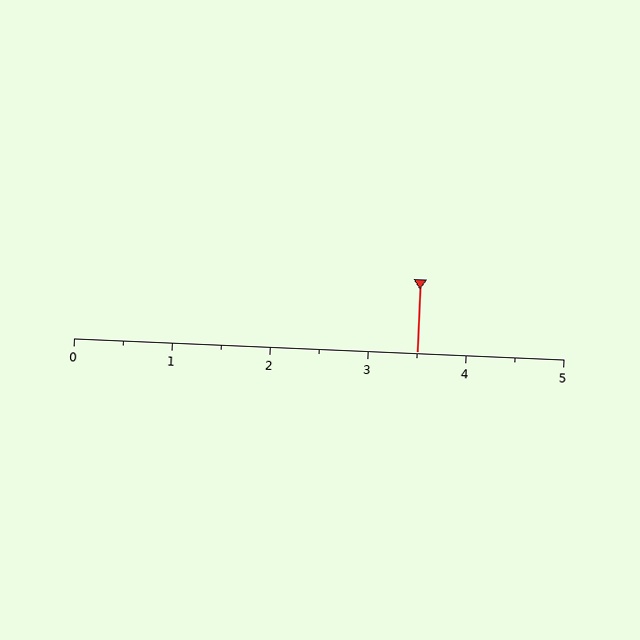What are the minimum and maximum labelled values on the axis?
The axis runs from 0 to 5.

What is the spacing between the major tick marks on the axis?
The major ticks are spaced 1 apart.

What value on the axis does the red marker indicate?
The marker indicates approximately 3.5.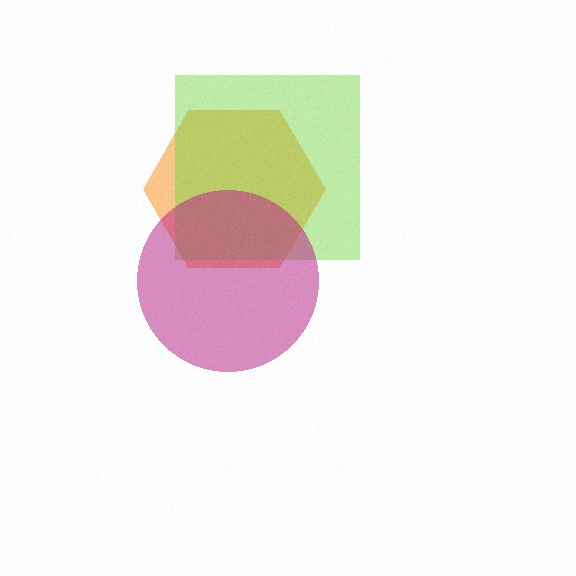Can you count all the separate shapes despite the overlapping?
Yes, there are 3 separate shapes.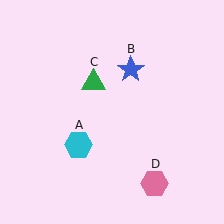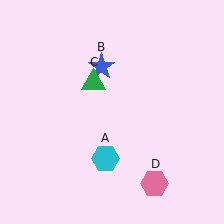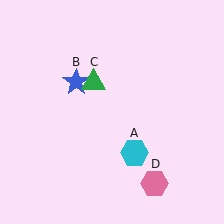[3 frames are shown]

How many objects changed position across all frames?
2 objects changed position: cyan hexagon (object A), blue star (object B).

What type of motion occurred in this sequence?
The cyan hexagon (object A), blue star (object B) rotated counterclockwise around the center of the scene.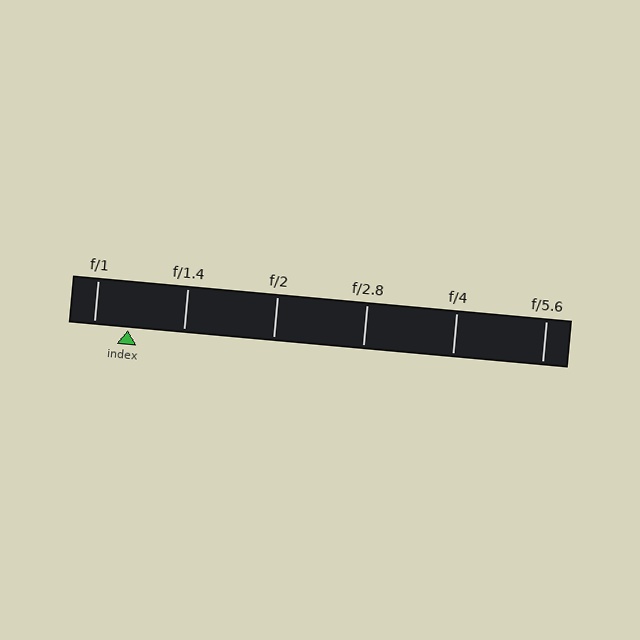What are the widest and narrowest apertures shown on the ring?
The widest aperture shown is f/1 and the narrowest is f/5.6.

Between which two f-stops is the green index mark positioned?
The index mark is between f/1 and f/1.4.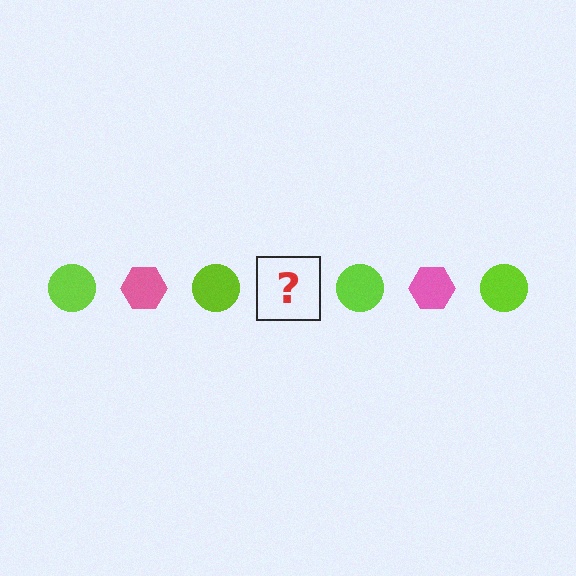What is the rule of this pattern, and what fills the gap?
The rule is that the pattern alternates between lime circle and pink hexagon. The gap should be filled with a pink hexagon.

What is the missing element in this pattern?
The missing element is a pink hexagon.